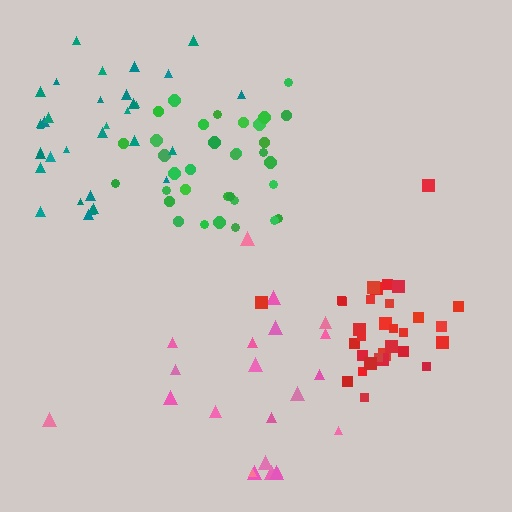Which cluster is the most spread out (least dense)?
Pink.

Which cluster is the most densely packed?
Red.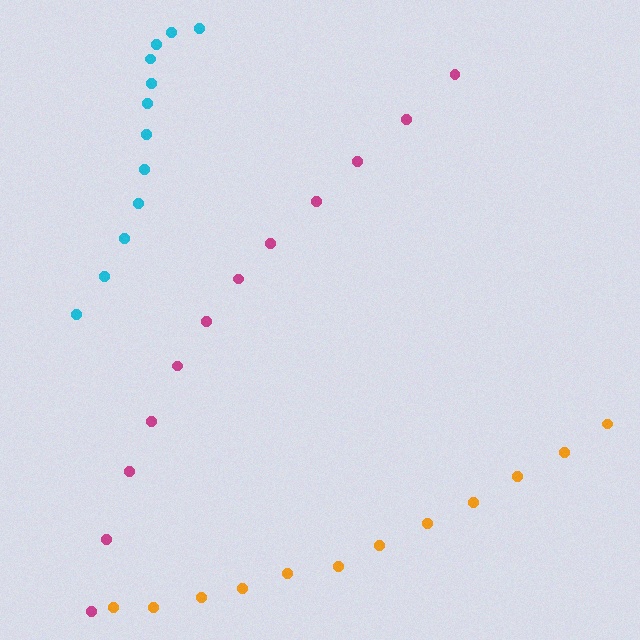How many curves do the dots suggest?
There are 3 distinct paths.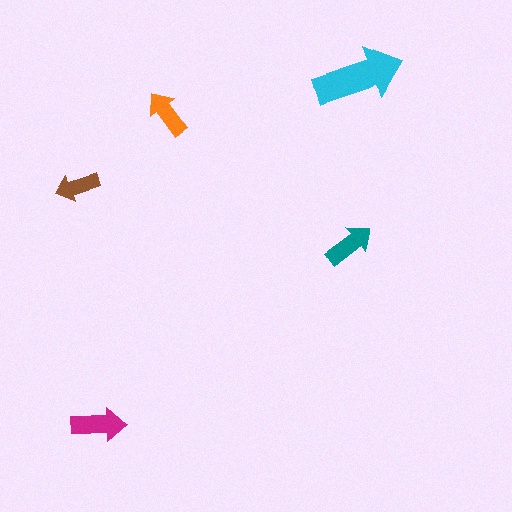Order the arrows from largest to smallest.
the cyan one, the magenta one, the teal one, the orange one, the brown one.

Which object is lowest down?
The magenta arrow is bottommost.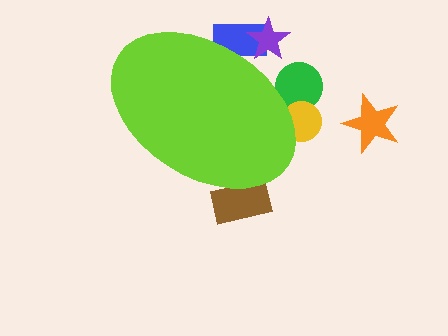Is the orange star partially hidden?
No, the orange star is fully visible.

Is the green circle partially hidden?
Yes, the green circle is partially hidden behind the lime ellipse.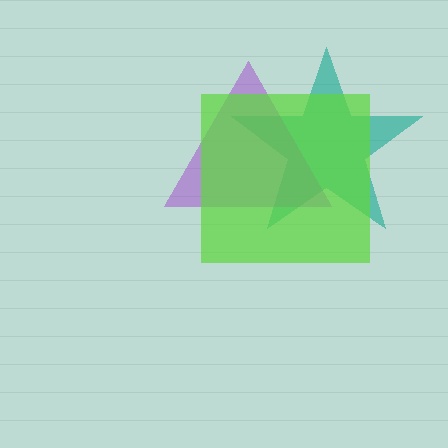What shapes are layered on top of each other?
The layered shapes are: a teal star, a purple triangle, a lime square.